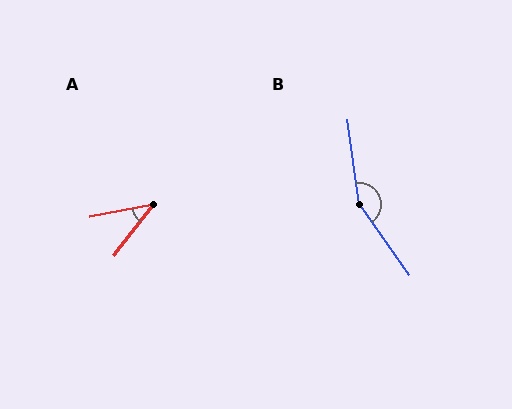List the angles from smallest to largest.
A (41°), B (152°).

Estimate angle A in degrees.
Approximately 41 degrees.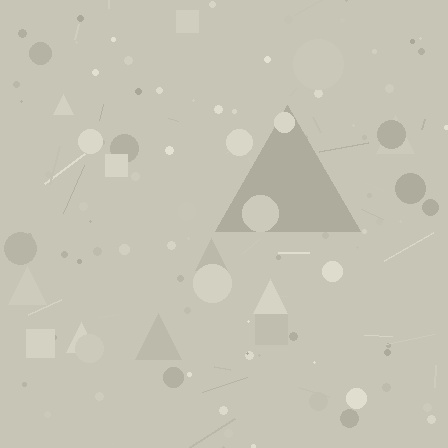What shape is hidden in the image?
A triangle is hidden in the image.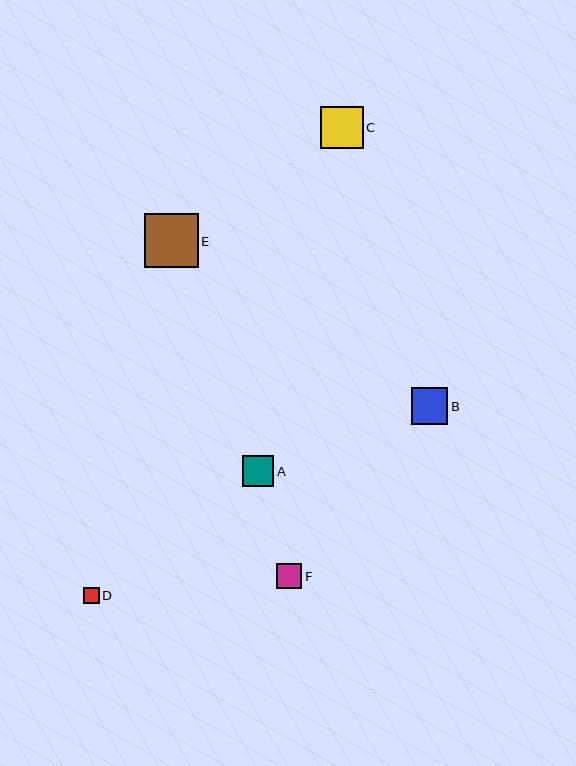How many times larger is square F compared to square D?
Square F is approximately 1.6 times the size of square D.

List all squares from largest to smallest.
From largest to smallest: E, C, B, A, F, D.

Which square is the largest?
Square E is the largest with a size of approximately 54 pixels.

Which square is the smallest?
Square D is the smallest with a size of approximately 16 pixels.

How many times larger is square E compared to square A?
Square E is approximately 1.7 times the size of square A.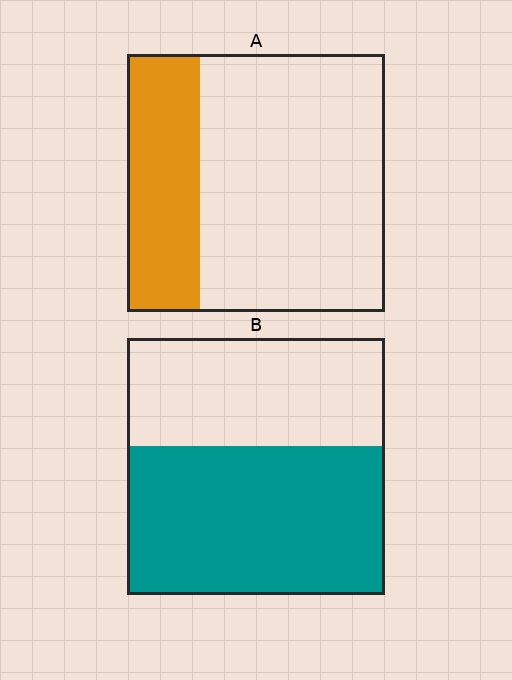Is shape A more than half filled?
No.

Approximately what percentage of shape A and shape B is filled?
A is approximately 30% and B is approximately 60%.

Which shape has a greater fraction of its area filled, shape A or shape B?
Shape B.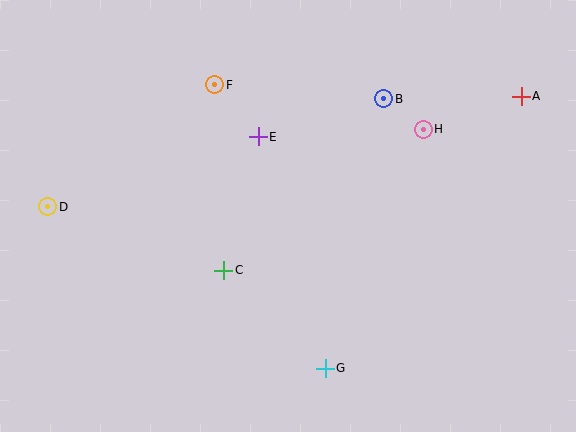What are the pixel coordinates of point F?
Point F is at (215, 85).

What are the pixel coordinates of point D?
Point D is at (48, 207).